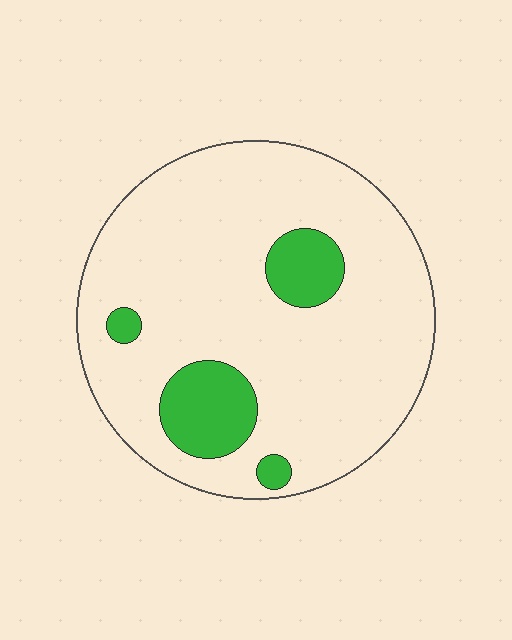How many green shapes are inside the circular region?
4.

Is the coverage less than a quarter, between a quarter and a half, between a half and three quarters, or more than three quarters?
Less than a quarter.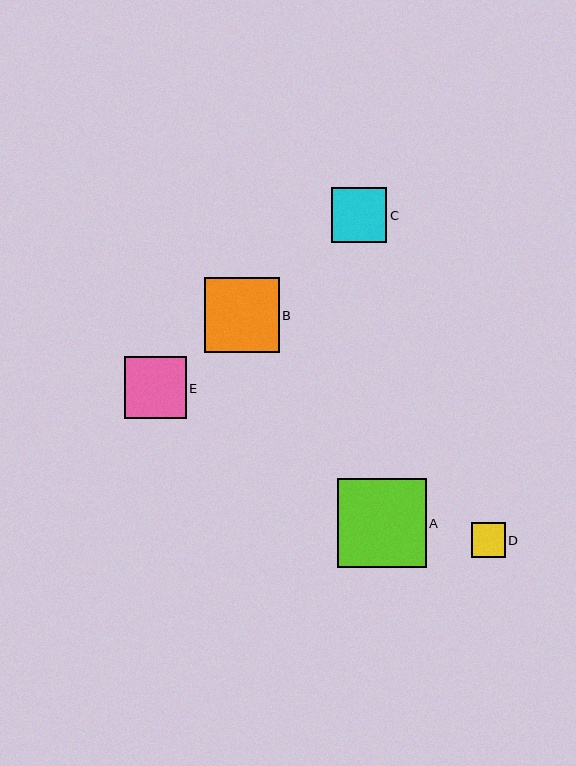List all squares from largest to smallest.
From largest to smallest: A, B, E, C, D.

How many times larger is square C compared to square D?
Square C is approximately 1.6 times the size of square D.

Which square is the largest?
Square A is the largest with a size of approximately 89 pixels.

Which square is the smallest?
Square D is the smallest with a size of approximately 34 pixels.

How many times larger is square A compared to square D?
Square A is approximately 2.6 times the size of square D.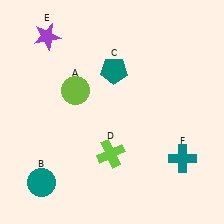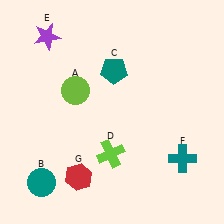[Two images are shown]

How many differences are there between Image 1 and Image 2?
There is 1 difference between the two images.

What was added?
A red hexagon (G) was added in Image 2.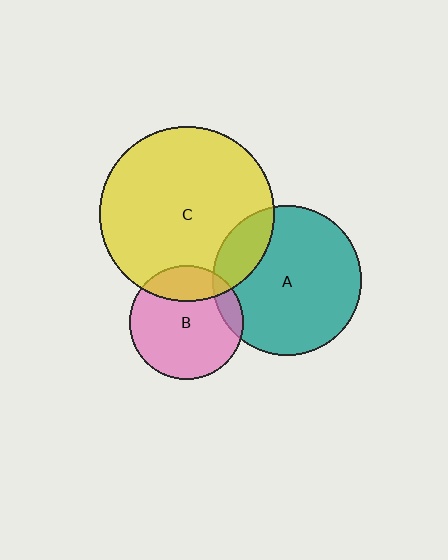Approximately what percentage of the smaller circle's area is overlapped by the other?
Approximately 10%.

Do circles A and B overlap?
Yes.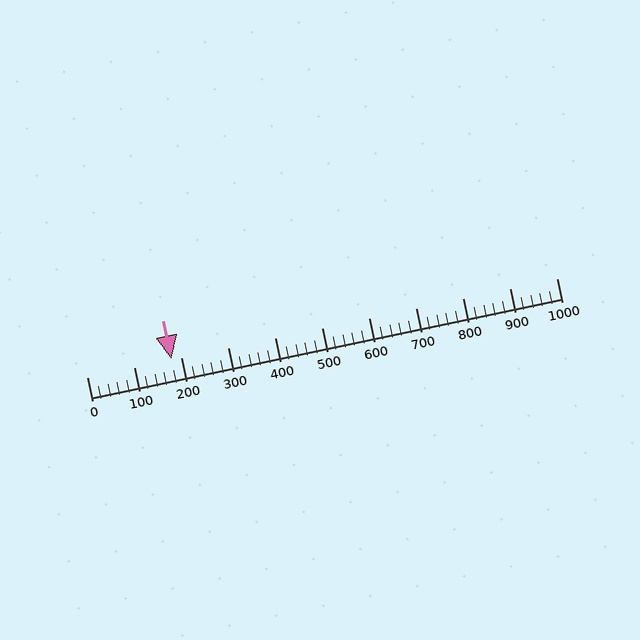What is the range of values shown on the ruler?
The ruler shows values from 0 to 1000.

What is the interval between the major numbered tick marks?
The major tick marks are spaced 100 units apart.